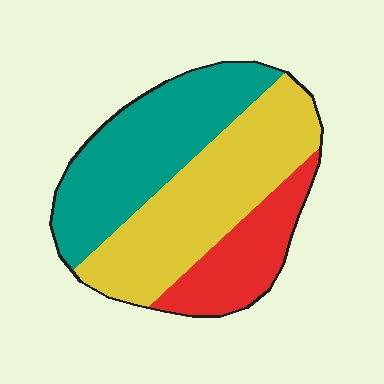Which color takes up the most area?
Yellow, at roughly 40%.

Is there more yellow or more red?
Yellow.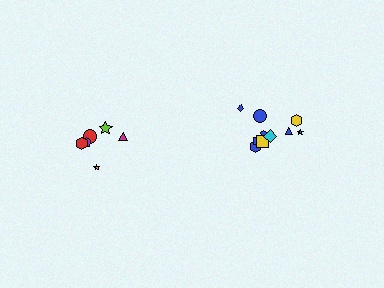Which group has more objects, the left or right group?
The right group.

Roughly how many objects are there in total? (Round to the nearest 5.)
Roughly 15 objects in total.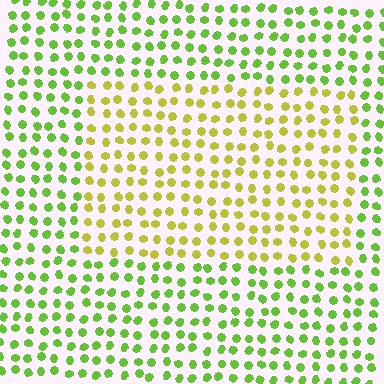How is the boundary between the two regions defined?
The boundary is defined purely by a slight shift in hue (about 38 degrees). Spacing, size, and orientation are identical on both sides.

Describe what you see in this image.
The image is filled with small lime elements in a uniform arrangement. A rectangle-shaped region is visible where the elements are tinted to a slightly different hue, forming a subtle color boundary.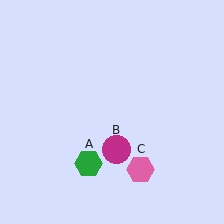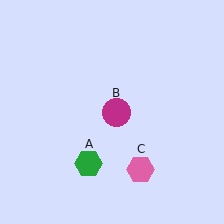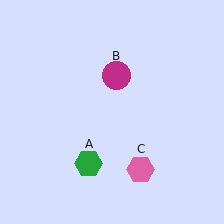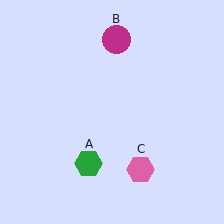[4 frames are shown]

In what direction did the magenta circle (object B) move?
The magenta circle (object B) moved up.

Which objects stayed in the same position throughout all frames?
Green hexagon (object A) and pink hexagon (object C) remained stationary.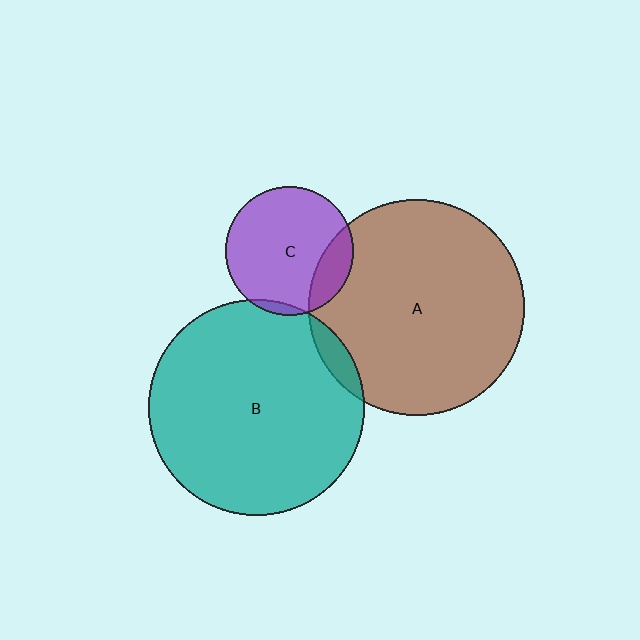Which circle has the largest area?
Circle B (teal).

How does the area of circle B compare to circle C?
Approximately 2.8 times.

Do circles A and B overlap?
Yes.